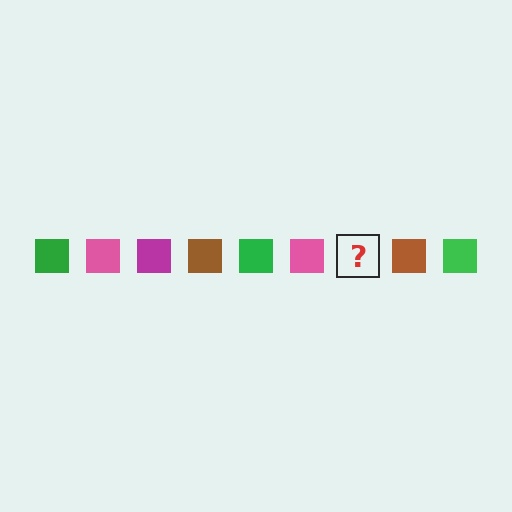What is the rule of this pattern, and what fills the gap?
The rule is that the pattern cycles through green, pink, magenta, brown squares. The gap should be filled with a magenta square.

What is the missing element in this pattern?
The missing element is a magenta square.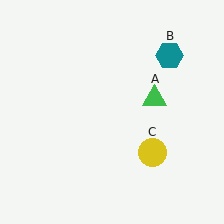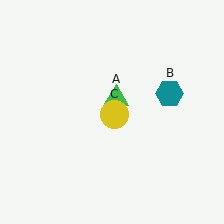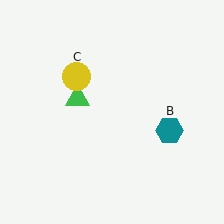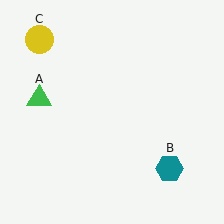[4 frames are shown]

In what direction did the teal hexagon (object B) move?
The teal hexagon (object B) moved down.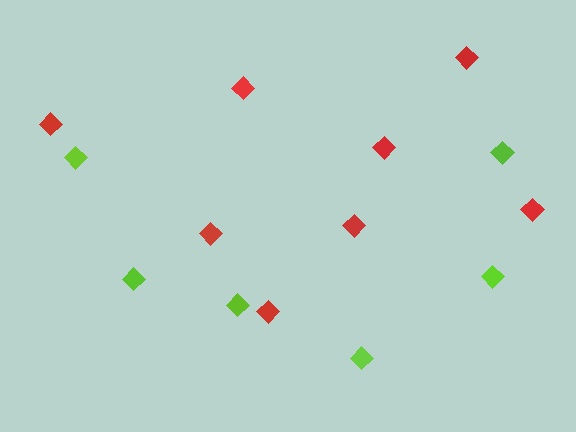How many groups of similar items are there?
There are 2 groups: one group of red diamonds (8) and one group of lime diamonds (6).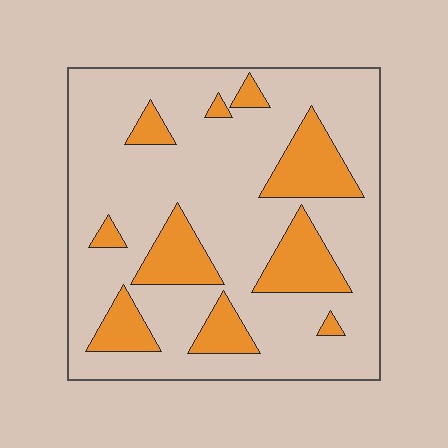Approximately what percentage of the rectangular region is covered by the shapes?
Approximately 20%.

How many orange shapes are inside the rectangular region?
10.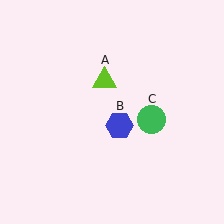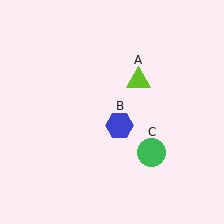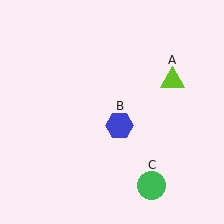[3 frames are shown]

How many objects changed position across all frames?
2 objects changed position: lime triangle (object A), green circle (object C).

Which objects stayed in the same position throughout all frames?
Blue hexagon (object B) remained stationary.